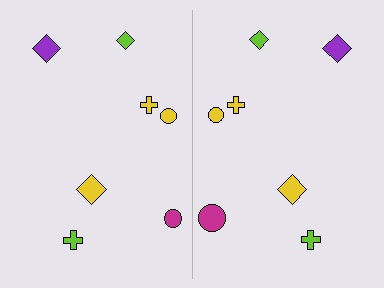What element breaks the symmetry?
The magenta circle on the right side has a different size than its mirror counterpart.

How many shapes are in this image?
There are 14 shapes in this image.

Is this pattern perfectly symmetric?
No, the pattern is not perfectly symmetric. The magenta circle on the right side has a different size than its mirror counterpart.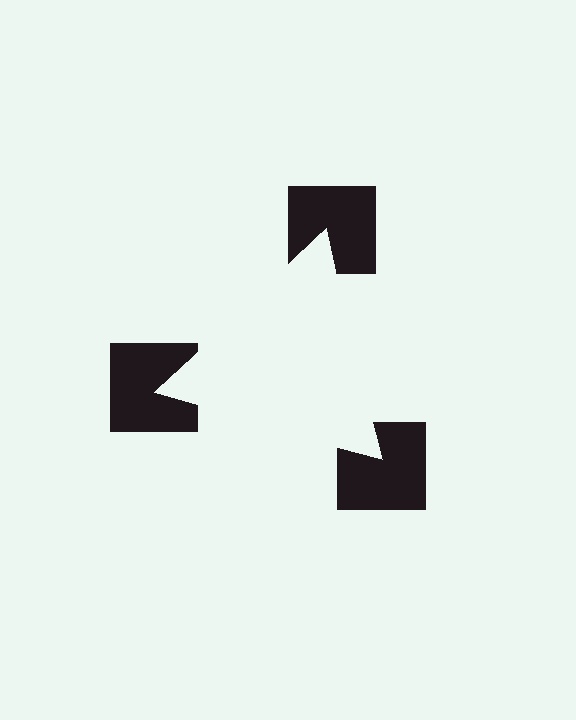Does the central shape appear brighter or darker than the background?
It typically appears slightly brighter than the background, even though no actual brightness change is drawn.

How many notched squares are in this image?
There are 3 — one at each vertex of the illusory triangle.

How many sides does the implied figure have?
3 sides.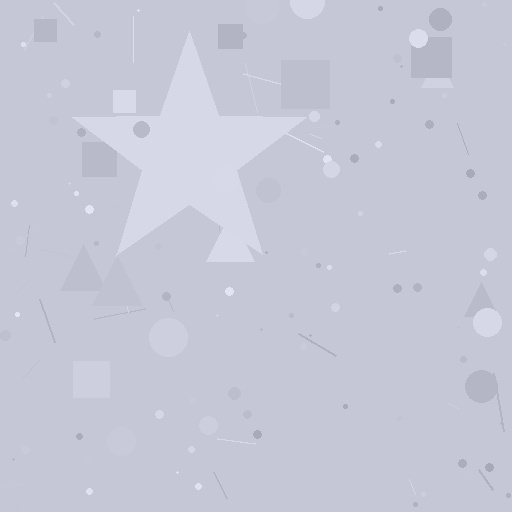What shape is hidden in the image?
A star is hidden in the image.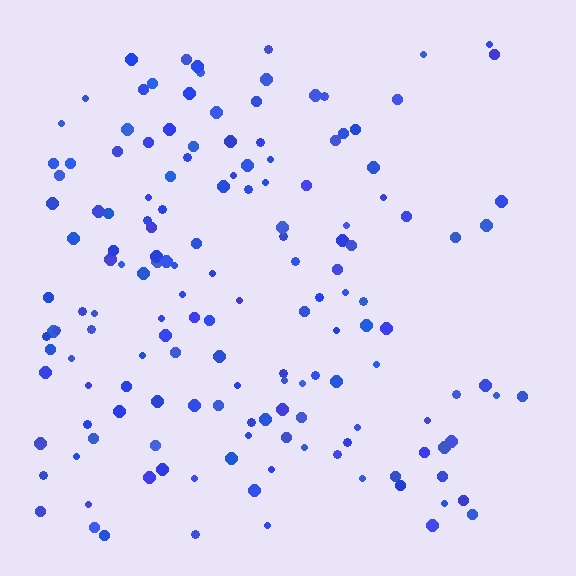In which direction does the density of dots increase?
From right to left, with the left side densest.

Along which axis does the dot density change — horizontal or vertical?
Horizontal.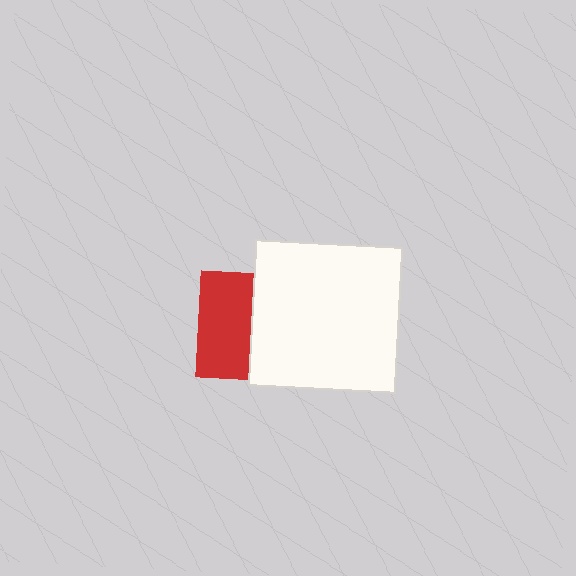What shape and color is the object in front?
The object in front is a white square.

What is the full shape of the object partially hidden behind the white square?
The partially hidden object is a red square.